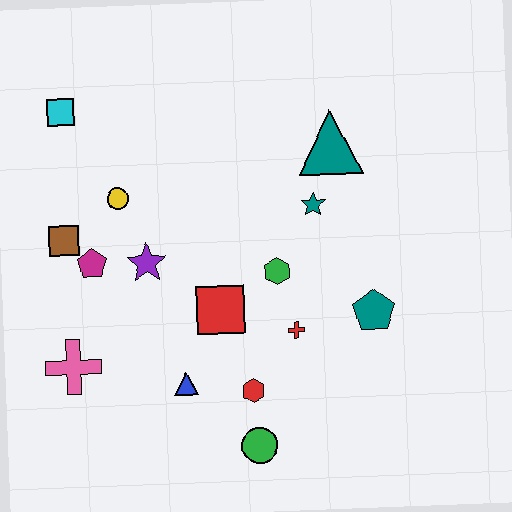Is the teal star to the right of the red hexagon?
Yes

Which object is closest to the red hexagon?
The green circle is closest to the red hexagon.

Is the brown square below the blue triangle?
No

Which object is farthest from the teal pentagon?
The cyan square is farthest from the teal pentagon.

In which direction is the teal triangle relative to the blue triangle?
The teal triangle is above the blue triangle.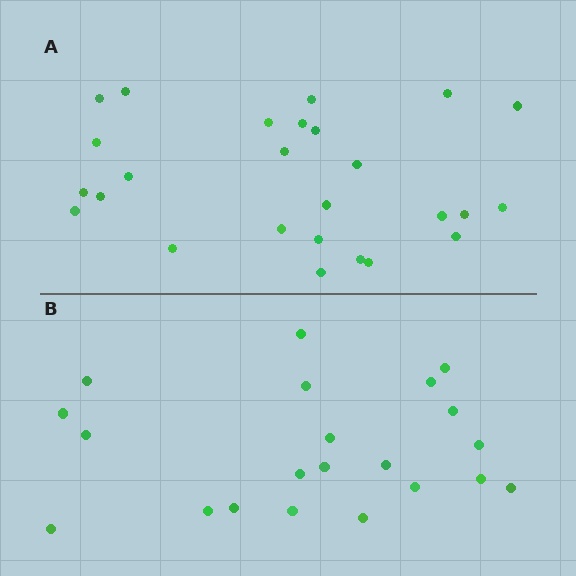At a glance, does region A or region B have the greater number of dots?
Region A (the top region) has more dots.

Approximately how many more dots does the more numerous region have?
Region A has about 5 more dots than region B.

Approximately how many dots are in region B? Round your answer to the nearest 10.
About 20 dots. (The exact count is 21, which rounds to 20.)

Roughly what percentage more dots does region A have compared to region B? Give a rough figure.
About 25% more.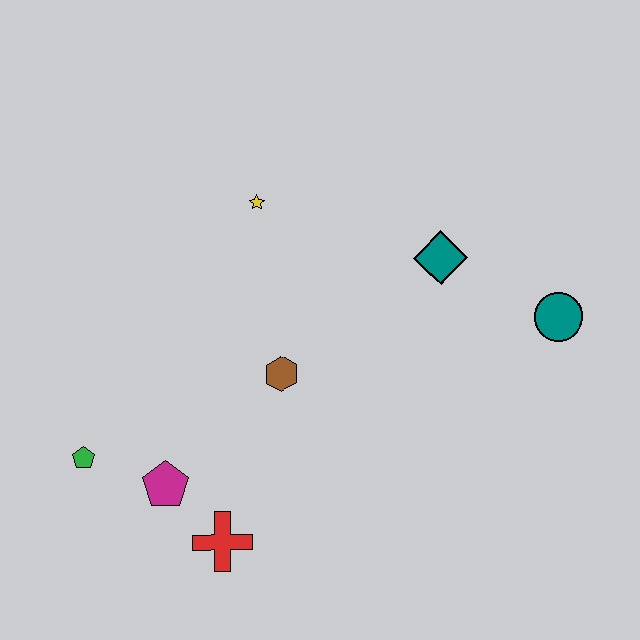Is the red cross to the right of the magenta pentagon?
Yes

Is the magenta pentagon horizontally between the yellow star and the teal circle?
No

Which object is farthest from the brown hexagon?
The teal circle is farthest from the brown hexagon.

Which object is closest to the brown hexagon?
The magenta pentagon is closest to the brown hexagon.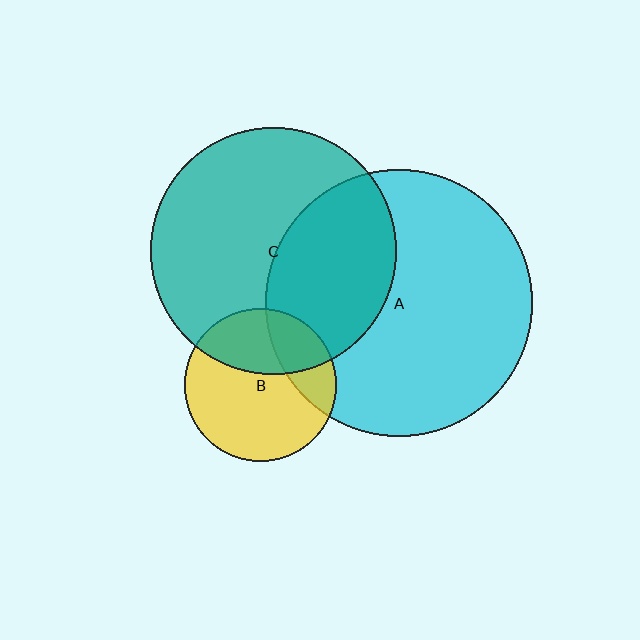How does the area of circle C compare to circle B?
Approximately 2.6 times.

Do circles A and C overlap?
Yes.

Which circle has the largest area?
Circle A (cyan).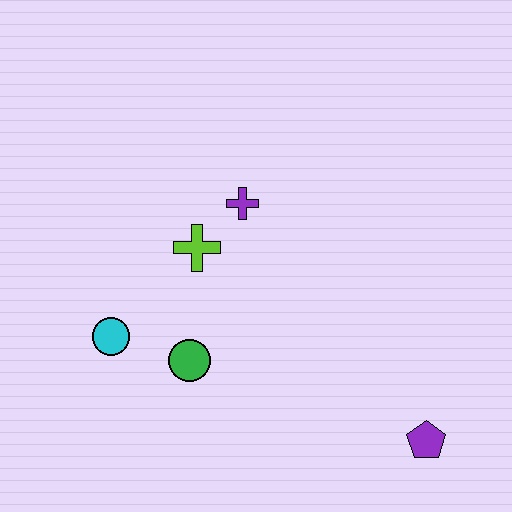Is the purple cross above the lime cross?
Yes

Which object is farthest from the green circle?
The purple pentagon is farthest from the green circle.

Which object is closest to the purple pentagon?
The green circle is closest to the purple pentagon.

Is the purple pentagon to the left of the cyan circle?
No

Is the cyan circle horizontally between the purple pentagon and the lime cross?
No